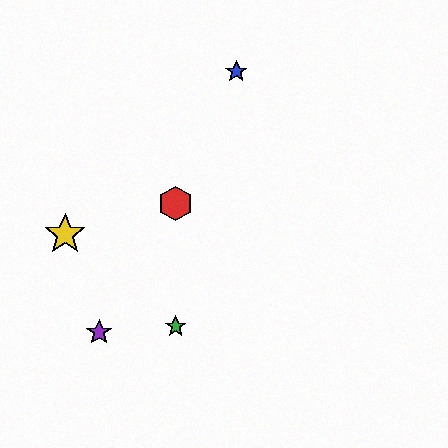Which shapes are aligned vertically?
The red hexagon, the green star are aligned vertically.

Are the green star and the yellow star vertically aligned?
No, the green star is at x≈176 and the yellow star is at x≈65.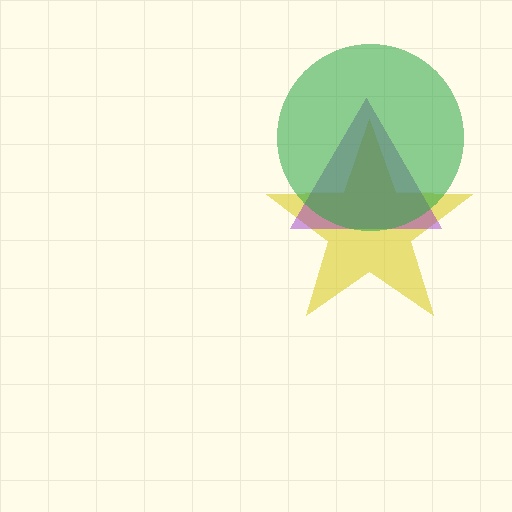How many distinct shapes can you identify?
There are 3 distinct shapes: a yellow star, a purple triangle, a green circle.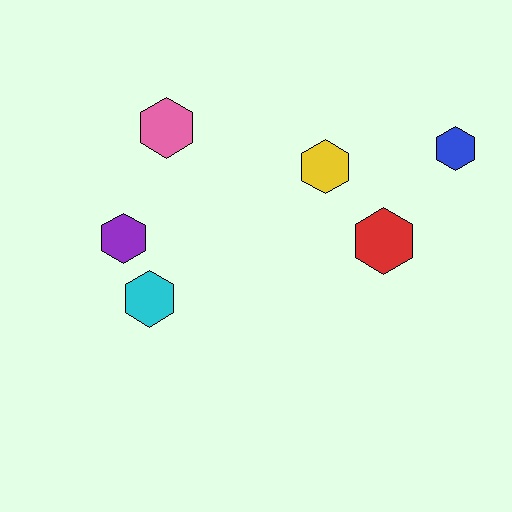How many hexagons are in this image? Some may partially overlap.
There are 6 hexagons.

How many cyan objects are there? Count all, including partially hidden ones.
There is 1 cyan object.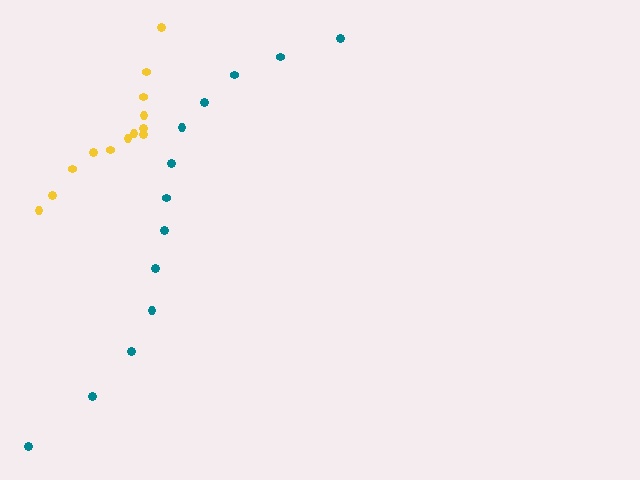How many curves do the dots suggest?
There are 2 distinct paths.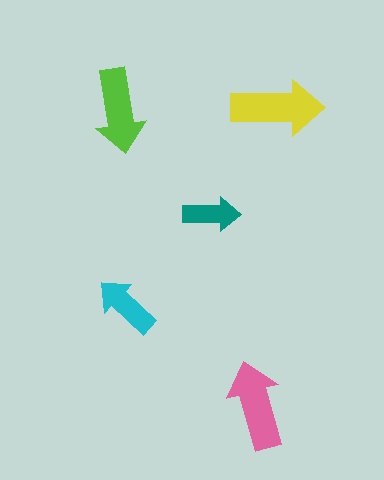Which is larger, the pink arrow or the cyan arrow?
The pink one.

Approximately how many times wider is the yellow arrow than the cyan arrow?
About 1.5 times wider.